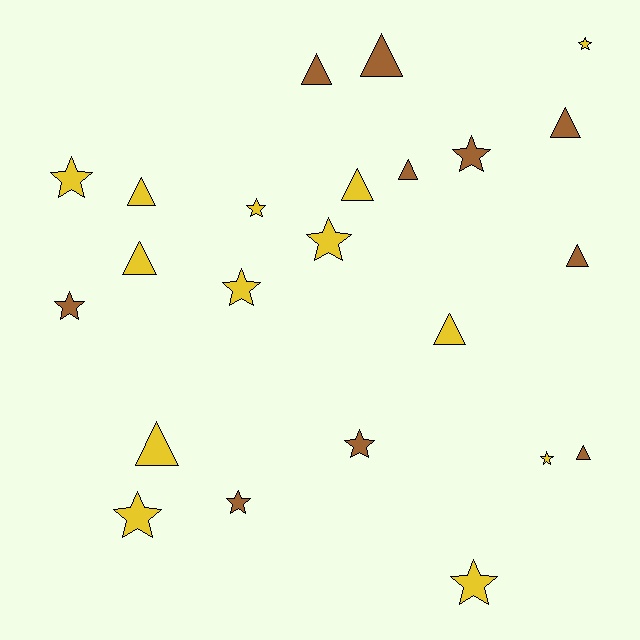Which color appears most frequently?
Yellow, with 13 objects.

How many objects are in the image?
There are 23 objects.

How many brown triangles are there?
There are 6 brown triangles.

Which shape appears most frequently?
Star, with 12 objects.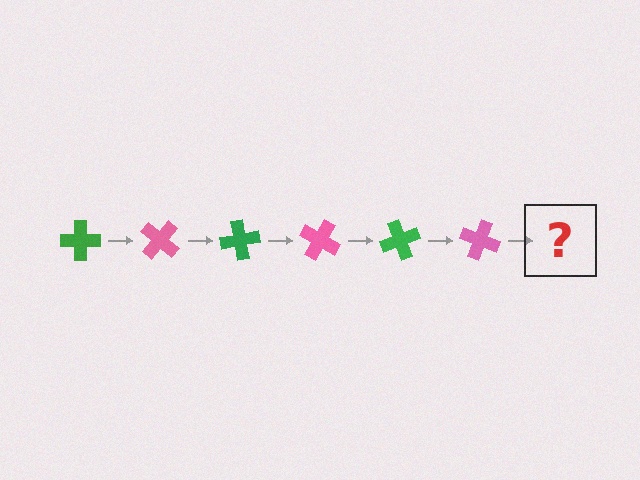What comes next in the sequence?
The next element should be a green cross, rotated 240 degrees from the start.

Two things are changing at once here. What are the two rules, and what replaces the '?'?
The two rules are that it rotates 40 degrees each step and the color cycles through green and pink. The '?' should be a green cross, rotated 240 degrees from the start.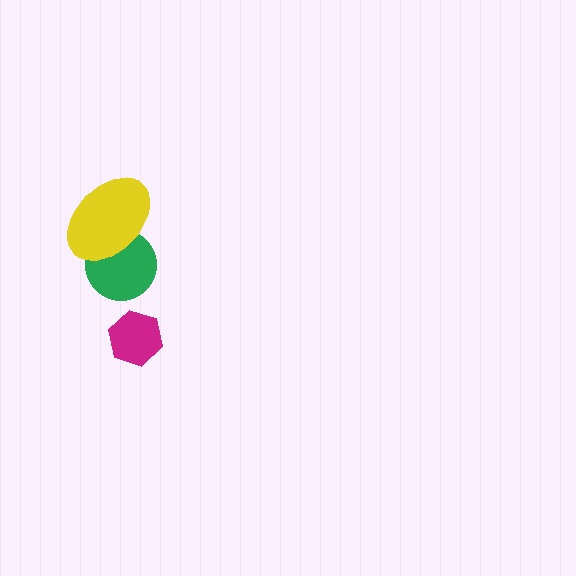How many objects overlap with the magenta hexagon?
0 objects overlap with the magenta hexagon.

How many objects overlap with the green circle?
1 object overlaps with the green circle.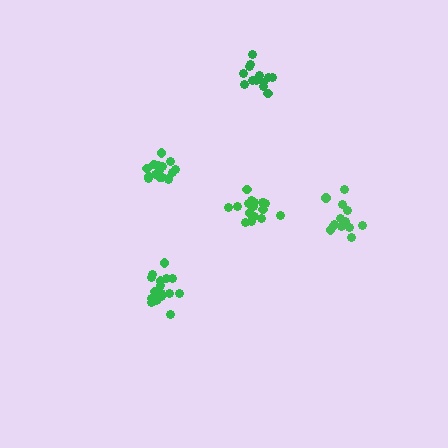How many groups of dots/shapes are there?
There are 5 groups.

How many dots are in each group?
Group 1: 19 dots, Group 2: 19 dots, Group 3: 18 dots, Group 4: 13 dots, Group 5: 13 dots (82 total).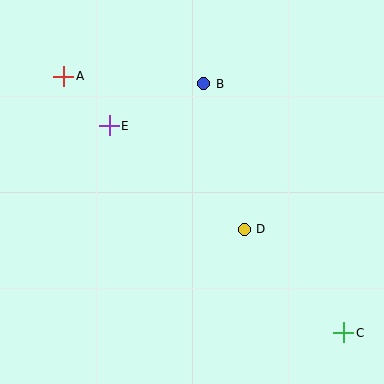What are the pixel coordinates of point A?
Point A is at (64, 76).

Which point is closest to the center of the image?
Point D at (244, 229) is closest to the center.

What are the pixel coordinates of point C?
Point C is at (344, 333).